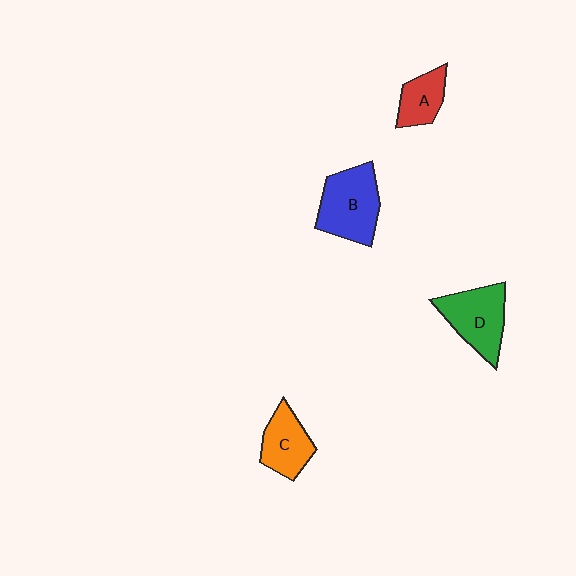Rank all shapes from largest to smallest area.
From largest to smallest: B (blue), D (green), C (orange), A (red).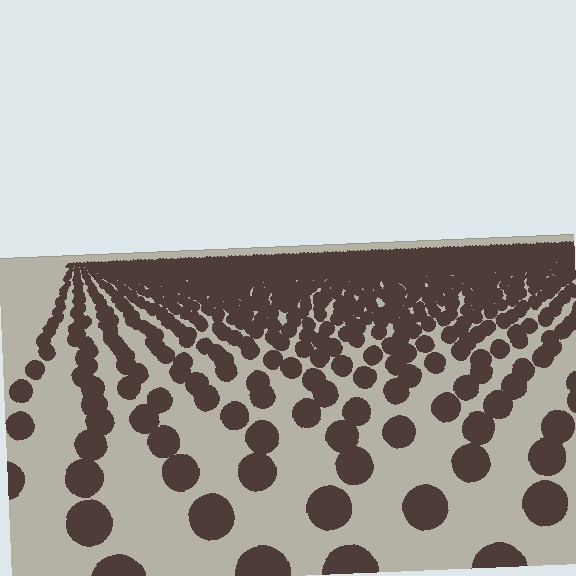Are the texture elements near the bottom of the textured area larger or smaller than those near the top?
Larger. Near the bottom, elements are closer to the viewer and appear at a bigger on-screen size.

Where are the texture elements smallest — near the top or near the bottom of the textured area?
Near the top.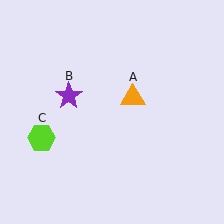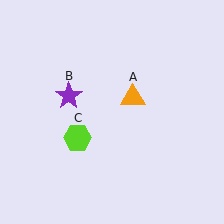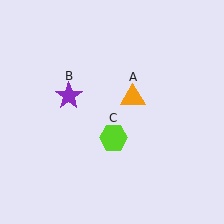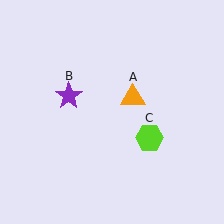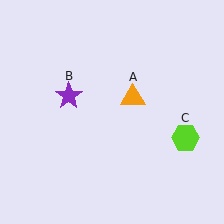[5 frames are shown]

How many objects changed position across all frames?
1 object changed position: lime hexagon (object C).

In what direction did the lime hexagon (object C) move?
The lime hexagon (object C) moved right.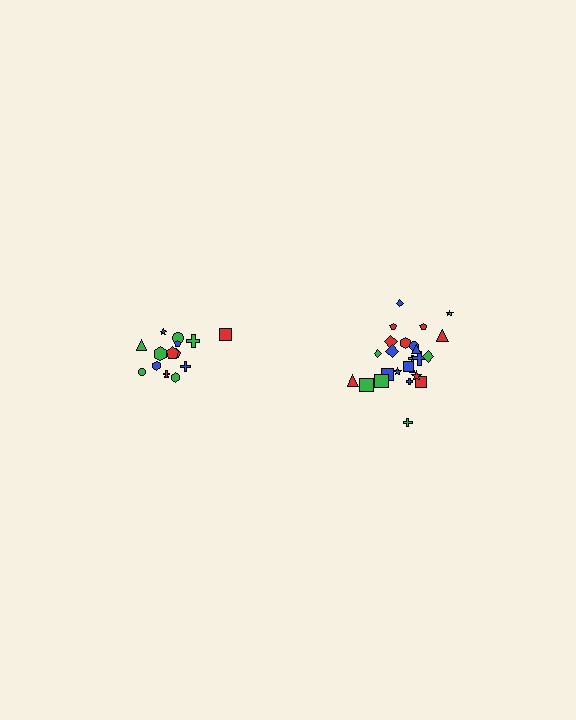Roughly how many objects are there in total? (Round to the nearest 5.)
Roughly 40 objects in total.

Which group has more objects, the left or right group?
The right group.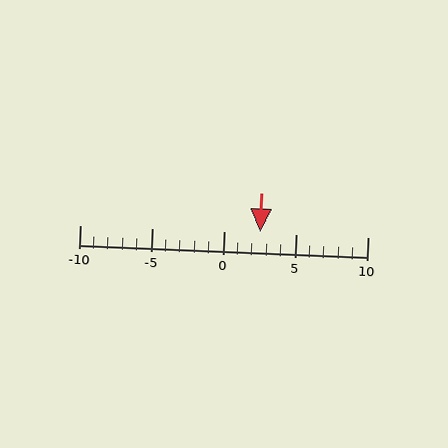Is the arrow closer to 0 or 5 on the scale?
The arrow is closer to 5.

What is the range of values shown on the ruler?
The ruler shows values from -10 to 10.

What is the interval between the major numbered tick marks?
The major tick marks are spaced 5 units apart.